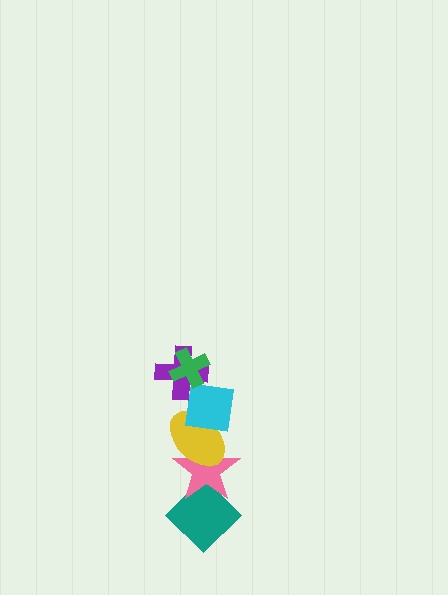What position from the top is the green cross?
The green cross is 1st from the top.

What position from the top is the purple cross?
The purple cross is 2nd from the top.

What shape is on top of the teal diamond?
The pink star is on top of the teal diamond.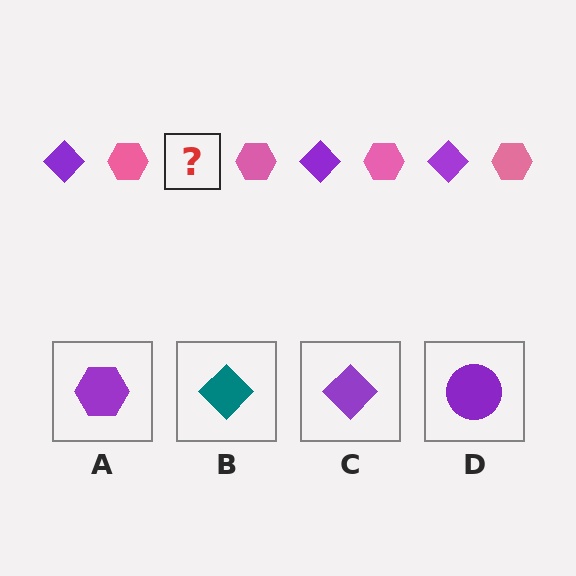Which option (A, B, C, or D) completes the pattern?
C.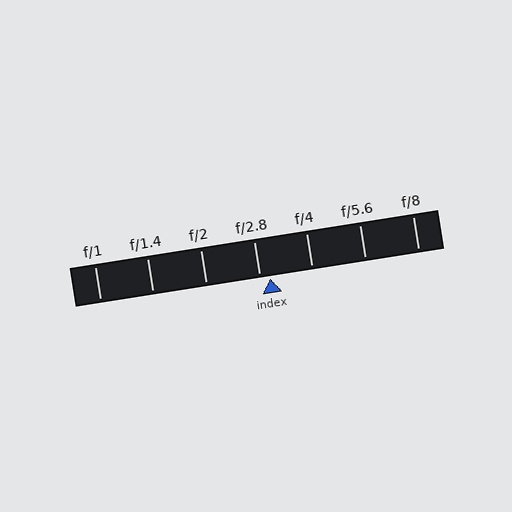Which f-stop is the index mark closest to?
The index mark is closest to f/2.8.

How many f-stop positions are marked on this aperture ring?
There are 7 f-stop positions marked.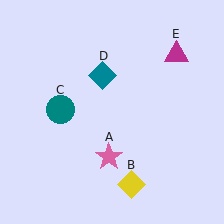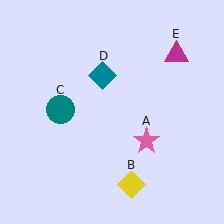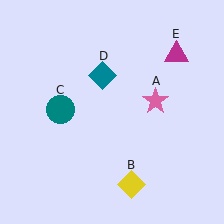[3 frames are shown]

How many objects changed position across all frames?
1 object changed position: pink star (object A).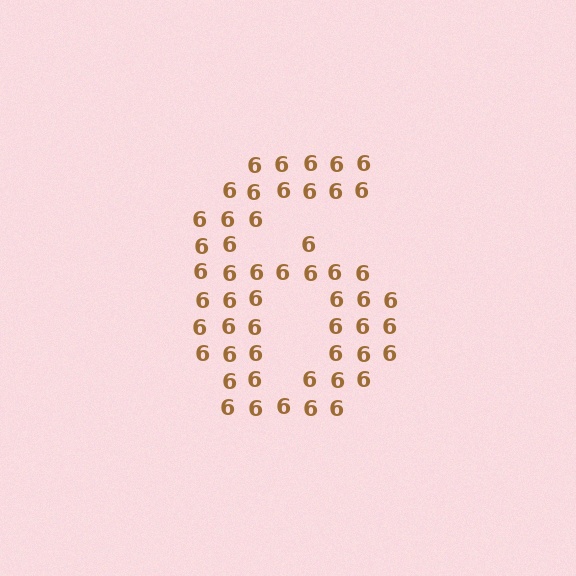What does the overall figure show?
The overall figure shows the digit 6.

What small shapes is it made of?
It is made of small digit 6's.